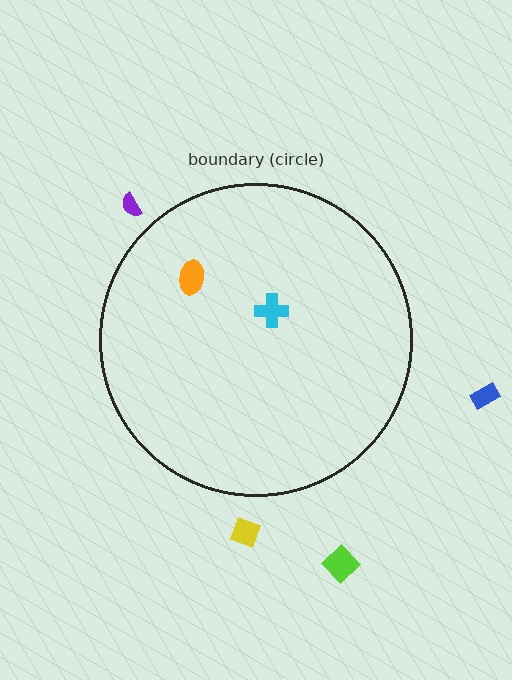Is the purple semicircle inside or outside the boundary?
Outside.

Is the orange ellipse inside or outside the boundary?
Inside.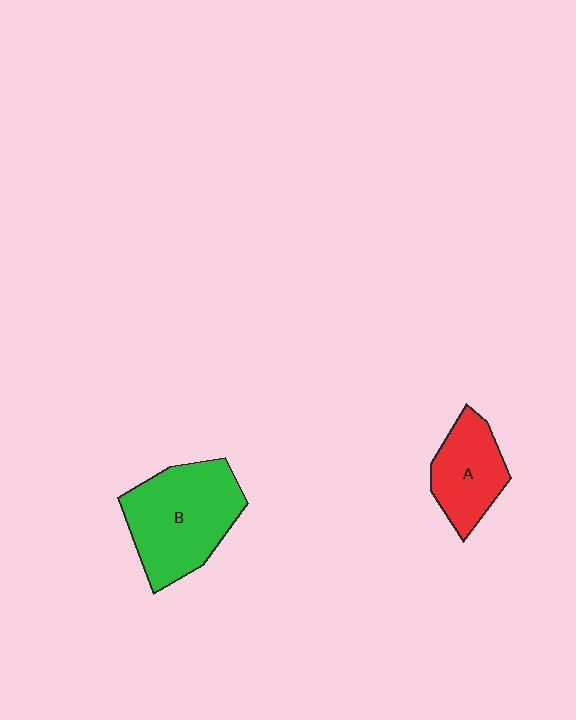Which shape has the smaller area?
Shape A (red).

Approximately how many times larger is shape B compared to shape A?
Approximately 1.7 times.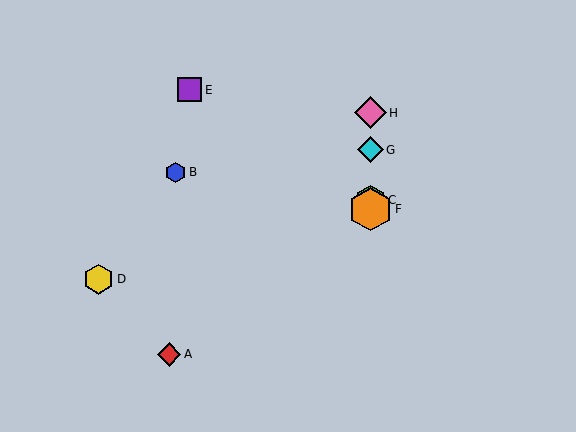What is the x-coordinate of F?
Object F is at x≈370.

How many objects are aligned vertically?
4 objects (C, F, G, H) are aligned vertically.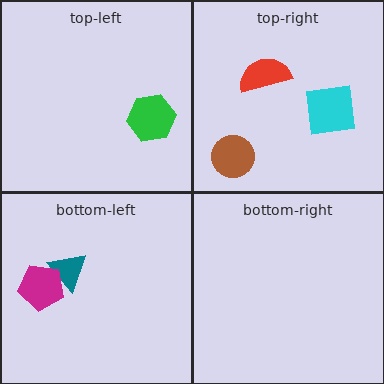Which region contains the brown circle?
The top-right region.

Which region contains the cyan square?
The top-right region.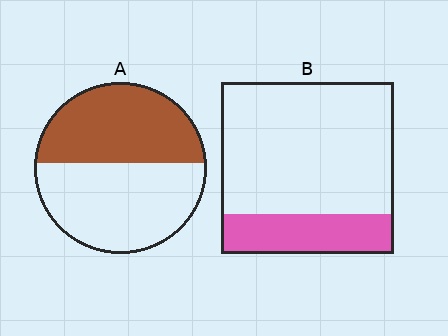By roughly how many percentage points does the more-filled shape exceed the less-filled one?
By roughly 25 percentage points (A over B).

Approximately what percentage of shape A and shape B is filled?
A is approximately 45% and B is approximately 25%.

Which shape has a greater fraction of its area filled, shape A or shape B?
Shape A.